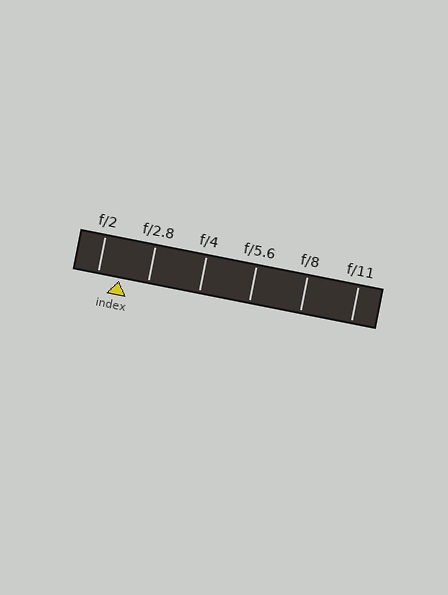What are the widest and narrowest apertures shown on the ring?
The widest aperture shown is f/2 and the narrowest is f/11.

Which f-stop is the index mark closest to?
The index mark is closest to f/2.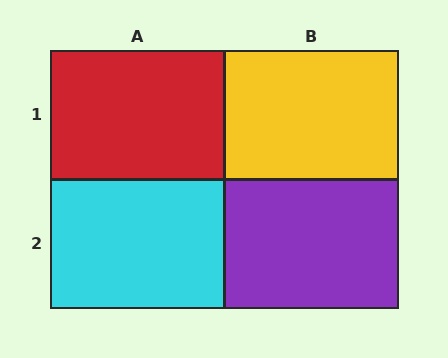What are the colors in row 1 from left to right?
Red, yellow.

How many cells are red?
1 cell is red.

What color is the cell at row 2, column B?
Purple.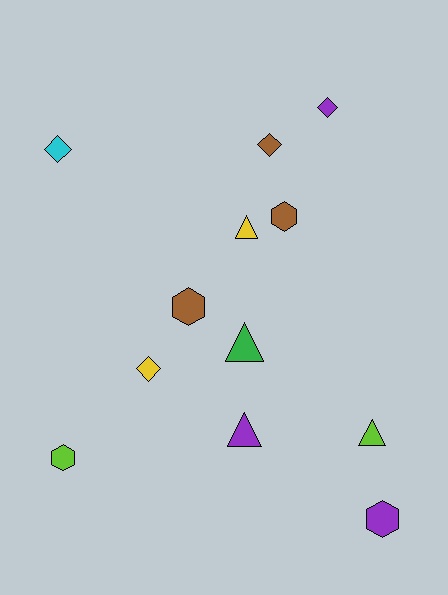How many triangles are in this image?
There are 4 triangles.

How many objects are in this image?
There are 12 objects.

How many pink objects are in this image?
There are no pink objects.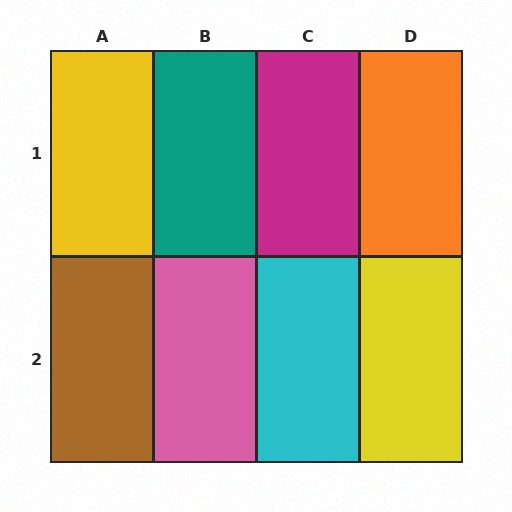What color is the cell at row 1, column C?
Magenta.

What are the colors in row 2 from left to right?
Brown, pink, cyan, yellow.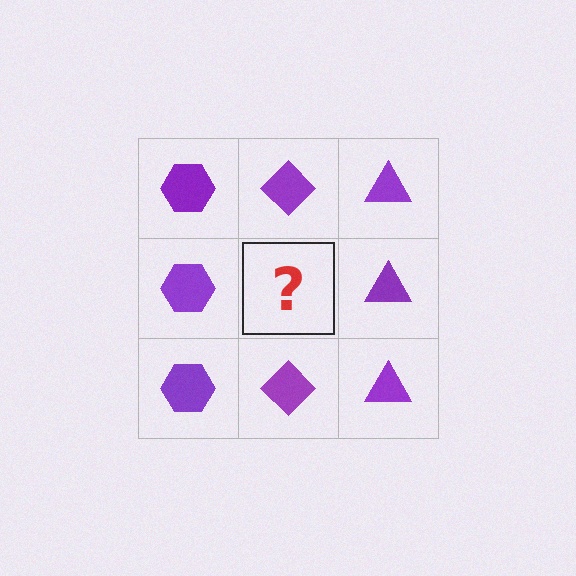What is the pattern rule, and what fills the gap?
The rule is that each column has a consistent shape. The gap should be filled with a purple diamond.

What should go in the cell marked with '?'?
The missing cell should contain a purple diamond.